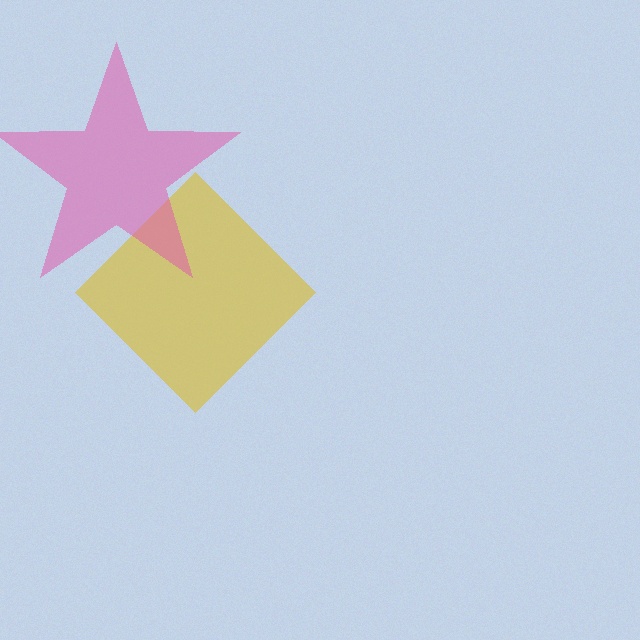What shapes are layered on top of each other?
The layered shapes are: a yellow diamond, a pink star.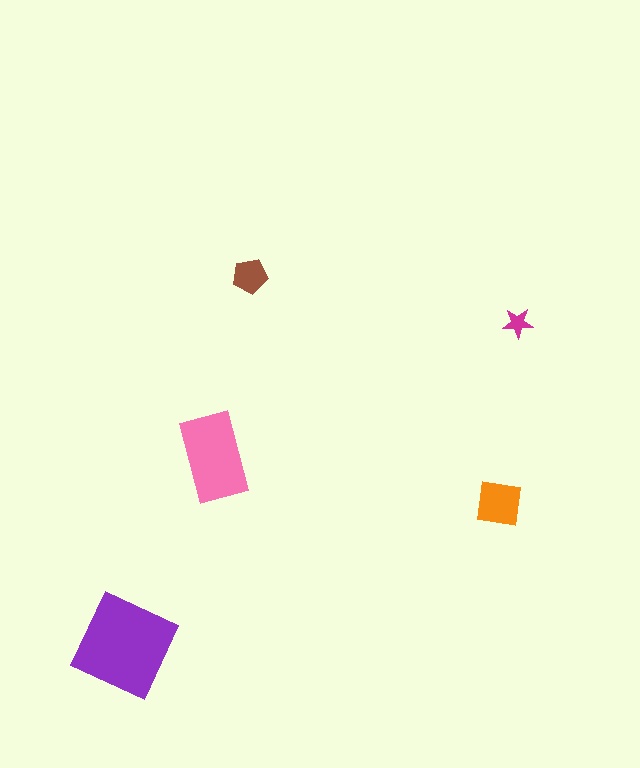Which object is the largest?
The purple diamond.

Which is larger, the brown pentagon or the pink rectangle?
The pink rectangle.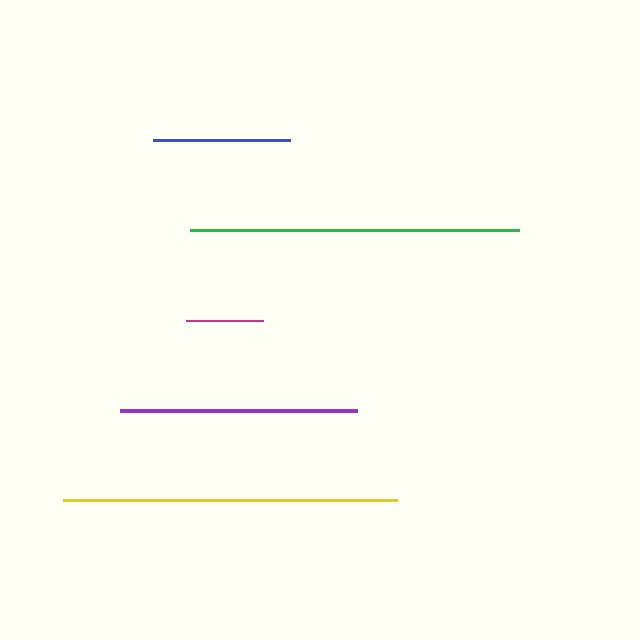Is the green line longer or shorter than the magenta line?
The green line is longer than the magenta line.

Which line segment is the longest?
The yellow line is the longest at approximately 334 pixels.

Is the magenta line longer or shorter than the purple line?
The purple line is longer than the magenta line.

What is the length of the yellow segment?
The yellow segment is approximately 334 pixels long.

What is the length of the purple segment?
The purple segment is approximately 238 pixels long.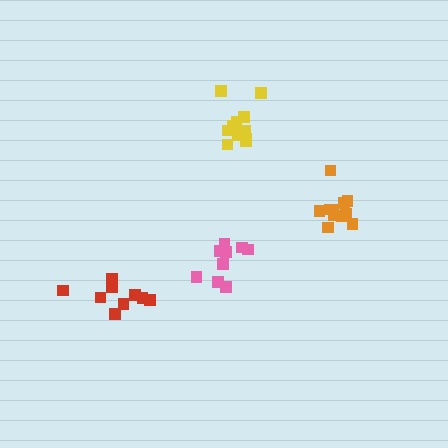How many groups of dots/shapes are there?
There are 4 groups.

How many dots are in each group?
Group 1: 9 dots, Group 2: 9 dots, Group 3: 11 dots, Group 4: 12 dots (41 total).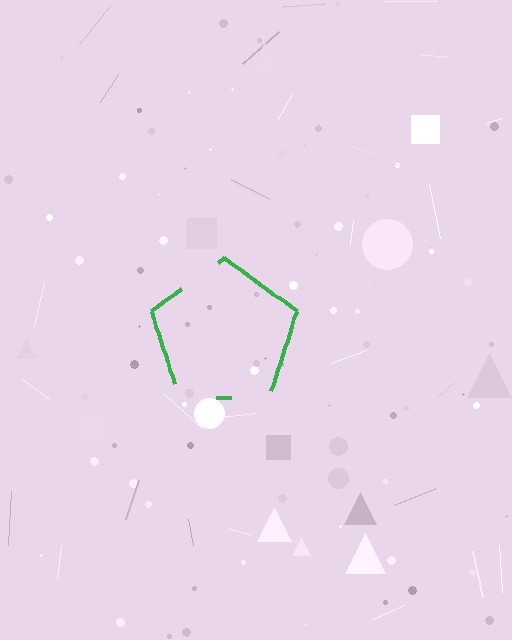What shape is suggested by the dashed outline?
The dashed outline suggests a pentagon.